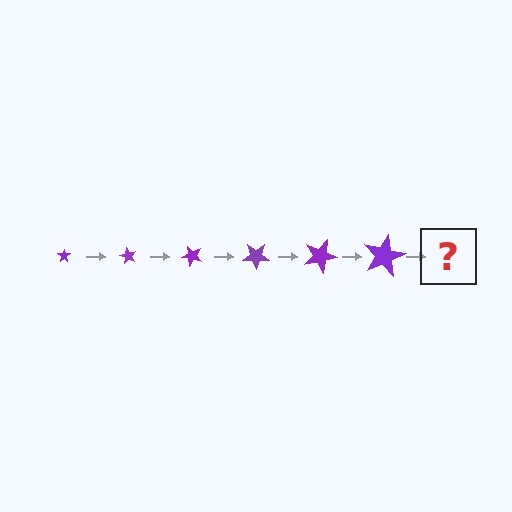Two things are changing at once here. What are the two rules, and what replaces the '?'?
The two rules are that the star grows larger each step and it rotates 60 degrees each step. The '?' should be a star, larger than the previous one and rotated 360 degrees from the start.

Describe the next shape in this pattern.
It should be a star, larger than the previous one and rotated 360 degrees from the start.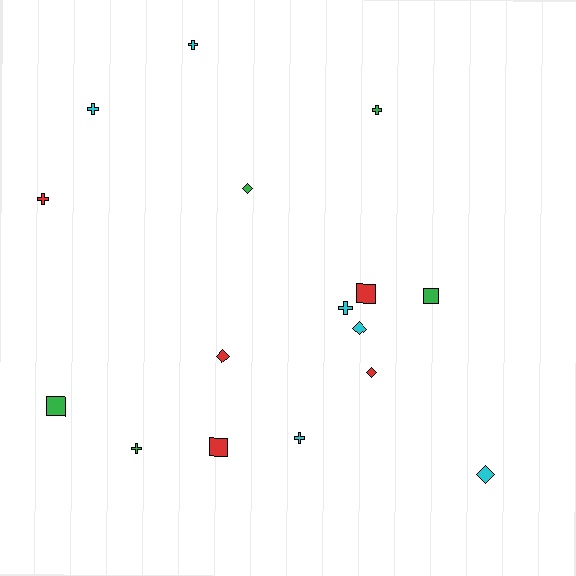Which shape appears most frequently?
Cross, with 7 objects.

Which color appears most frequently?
Cyan, with 6 objects.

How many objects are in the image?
There are 16 objects.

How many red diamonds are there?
There are 2 red diamonds.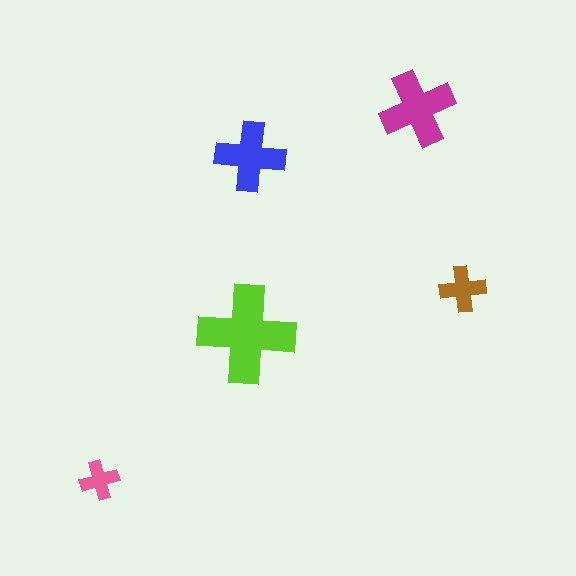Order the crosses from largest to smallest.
the lime one, the magenta one, the blue one, the brown one, the pink one.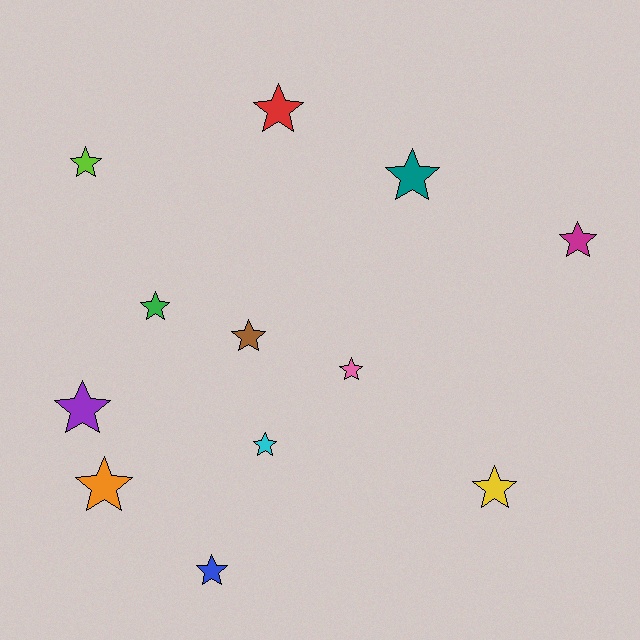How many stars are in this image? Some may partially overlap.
There are 12 stars.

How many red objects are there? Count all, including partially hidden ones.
There is 1 red object.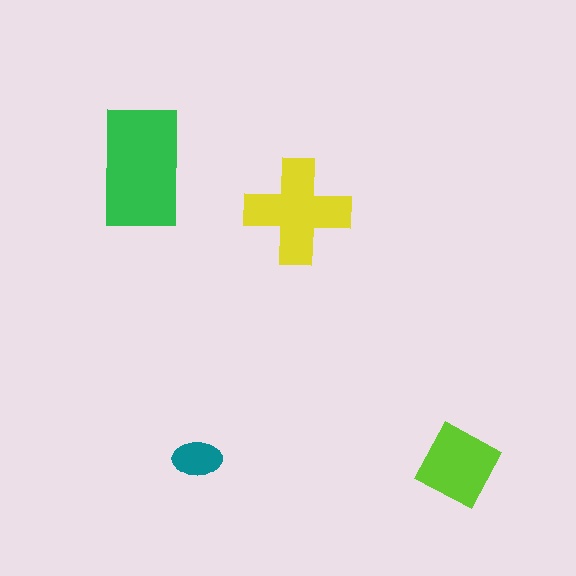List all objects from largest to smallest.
The green rectangle, the yellow cross, the lime diamond, the teal ellipse.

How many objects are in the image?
There are 4 objects in the image.